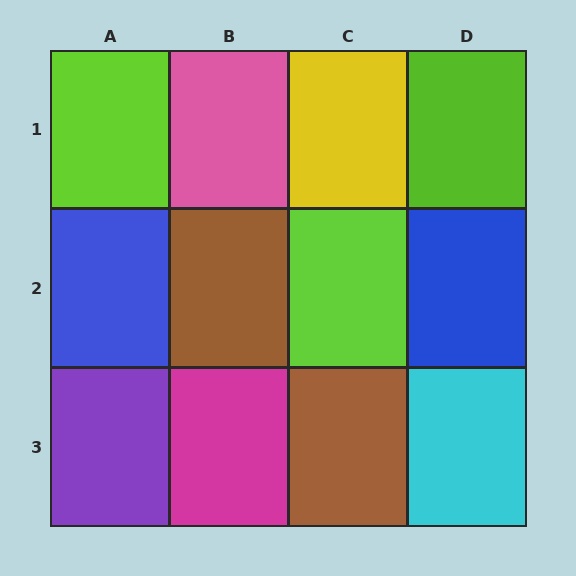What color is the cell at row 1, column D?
Lime.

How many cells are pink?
1 cell is pink.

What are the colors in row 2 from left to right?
Blue, brown, lime, blue.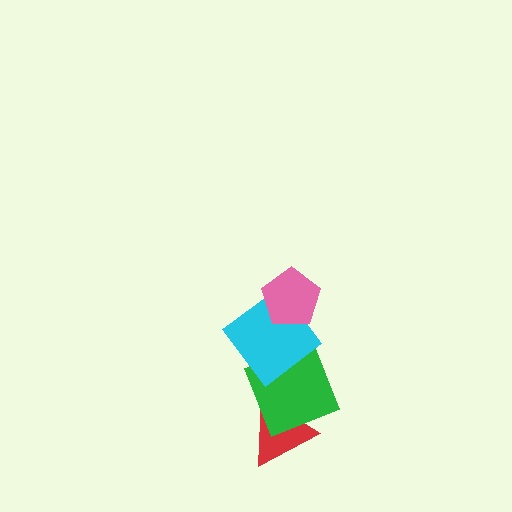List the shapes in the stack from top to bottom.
From top to bottom: the pink pentagon, the cyan diamond, the green square, the red triangle.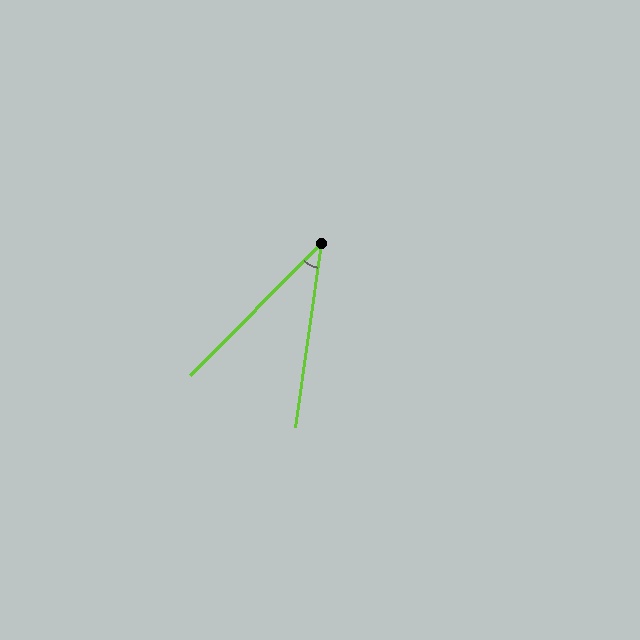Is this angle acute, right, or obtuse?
It is acute.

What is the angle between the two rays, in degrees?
Approximately 37 degrees.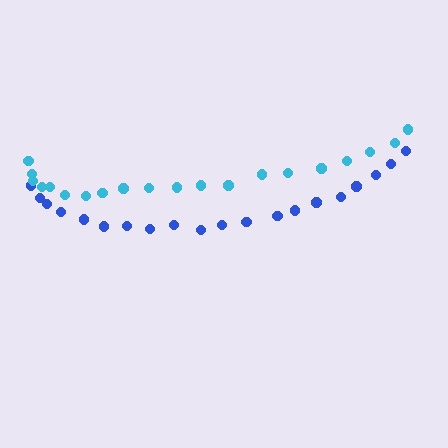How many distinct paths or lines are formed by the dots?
There are 2 distinct paths.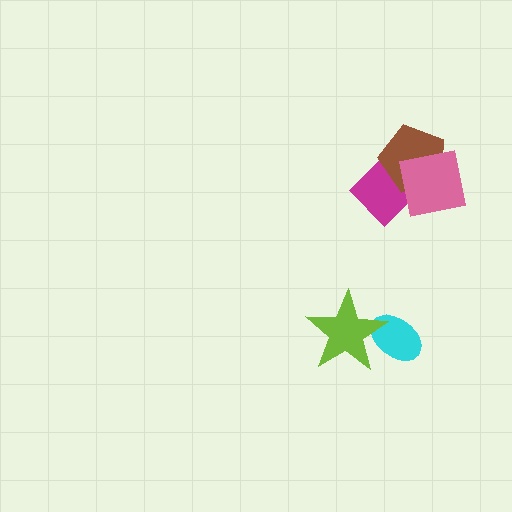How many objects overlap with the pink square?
2 objects overlap with the pink square.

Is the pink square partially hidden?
No, no other shape covers it.